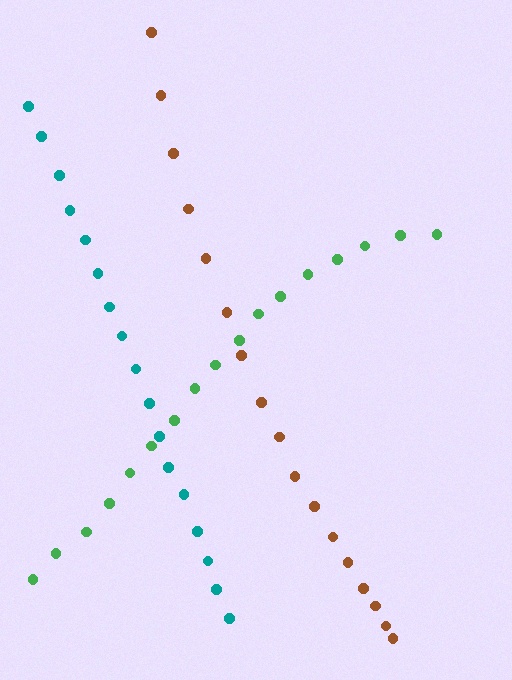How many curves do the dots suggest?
There are 3 distinct paths.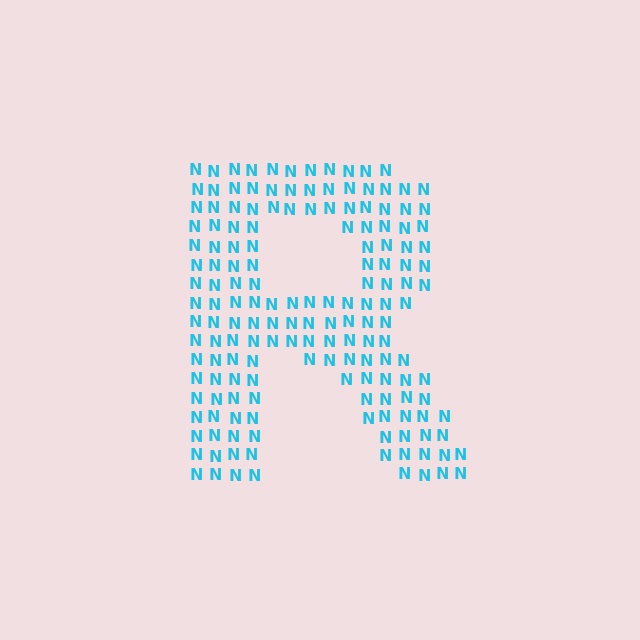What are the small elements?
The small elements are letter N's.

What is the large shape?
The large shape is the letter R.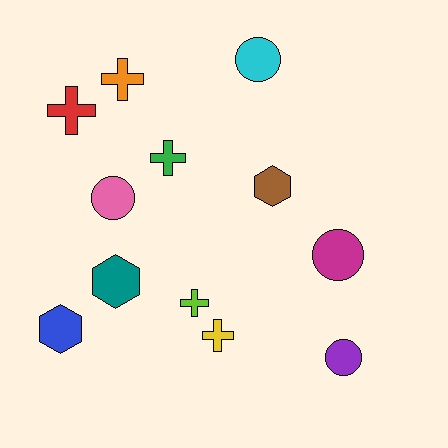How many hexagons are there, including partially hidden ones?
There are 3 hexagons.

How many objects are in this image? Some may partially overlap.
There are 12 objects.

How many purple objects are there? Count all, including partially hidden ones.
There is 1 purple object.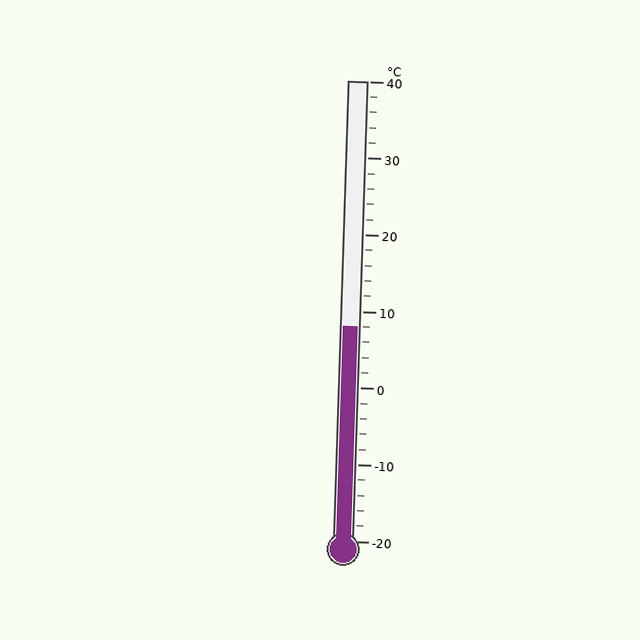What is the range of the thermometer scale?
The thermometer scale ranges from -20°C to 40°C.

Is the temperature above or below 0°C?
The temperature is above 0°C.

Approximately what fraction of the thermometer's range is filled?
The thermometer is filled to approximately 45% of its range.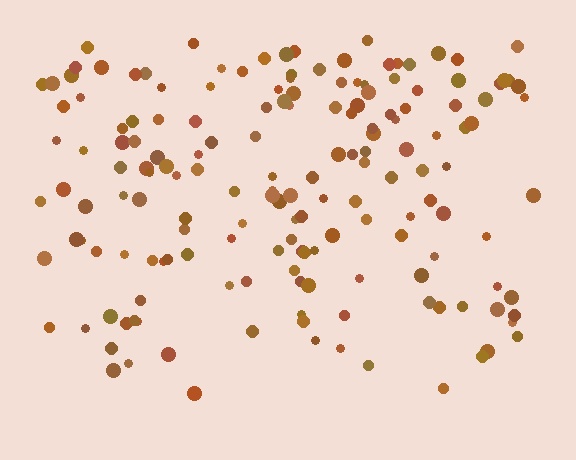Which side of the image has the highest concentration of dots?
The top.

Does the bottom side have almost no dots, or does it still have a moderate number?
Still a moderate number, just noticeably fewer than the top.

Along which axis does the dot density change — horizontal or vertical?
Vertical.